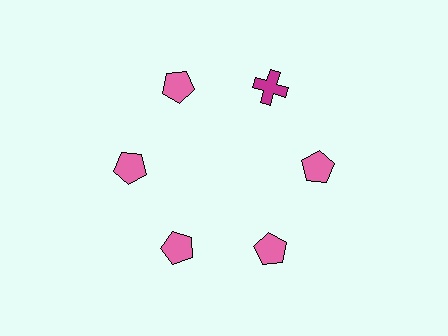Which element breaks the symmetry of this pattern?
The magenta cross at roughly the 1 o'clock position breaks the symmetry. All other shapes are pink pentagons.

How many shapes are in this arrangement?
There are 6 shapes arranged in a ring pattern.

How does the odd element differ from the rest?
It differs in both color (magenta instead of pink) and shape (cross instead of pentagon).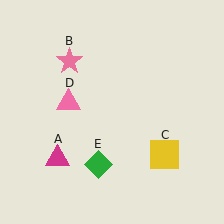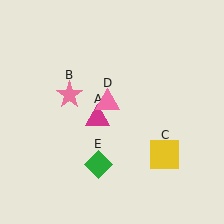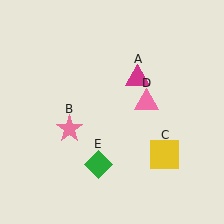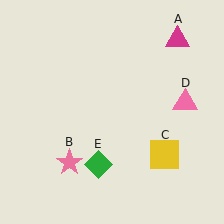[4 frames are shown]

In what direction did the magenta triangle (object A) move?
The magenta triangle (object A) moved up and to the right.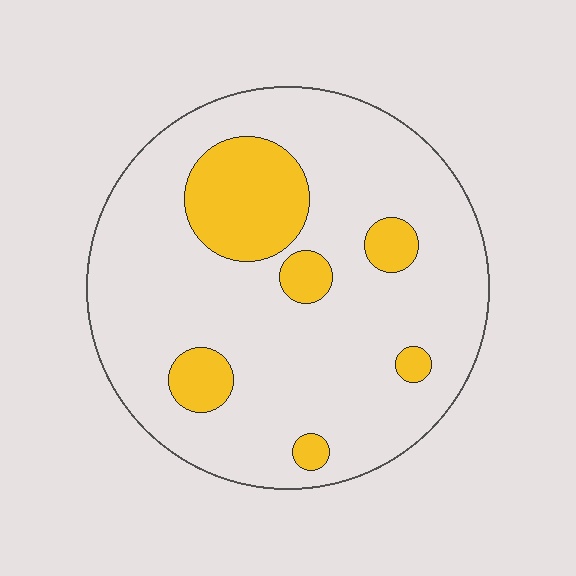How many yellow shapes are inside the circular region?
6.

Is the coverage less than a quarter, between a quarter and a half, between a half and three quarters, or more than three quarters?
Less than a quarter.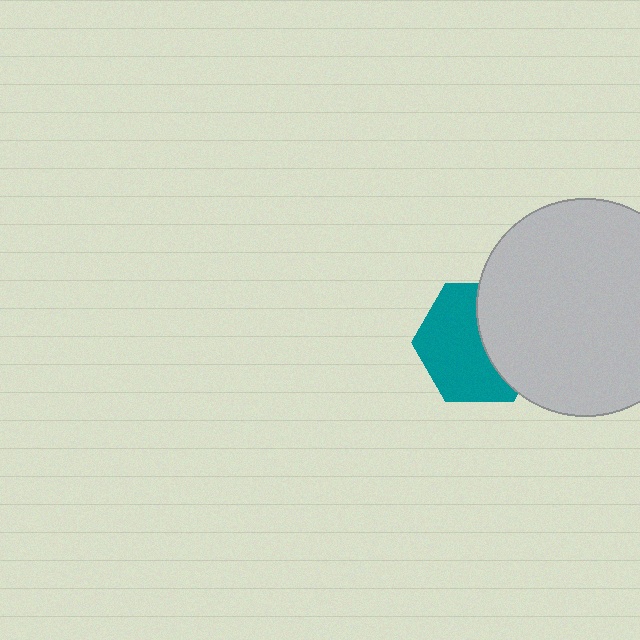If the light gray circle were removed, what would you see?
You would see the complete teal hexagon.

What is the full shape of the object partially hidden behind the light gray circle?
The partially hidden object is a teal hexagon.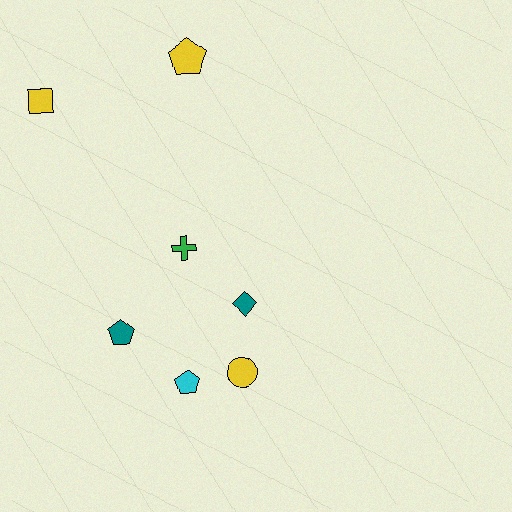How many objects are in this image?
There are 7 objects.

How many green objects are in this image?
There is 1 green object.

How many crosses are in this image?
There is 1 cross.